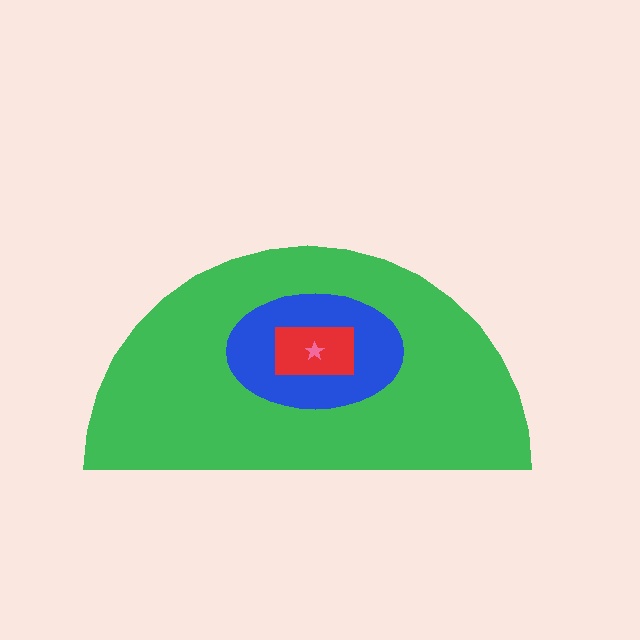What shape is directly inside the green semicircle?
The blue ellipse.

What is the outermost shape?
The green semicircle.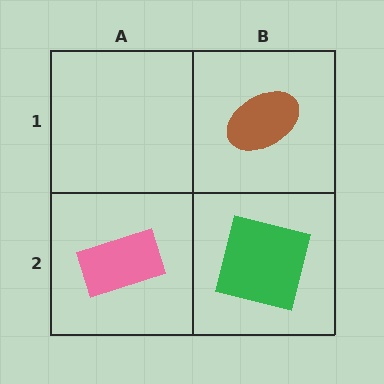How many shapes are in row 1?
1 shape.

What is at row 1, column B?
A brown ellipse.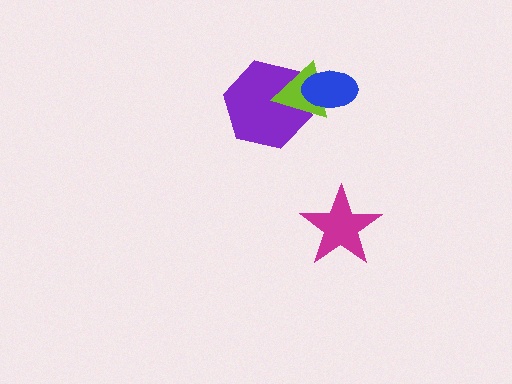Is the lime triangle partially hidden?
Yes, it is partially covered by another shape.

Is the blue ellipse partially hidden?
No, no other shape covers it.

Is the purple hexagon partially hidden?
Yes, it is partially covered by another shape.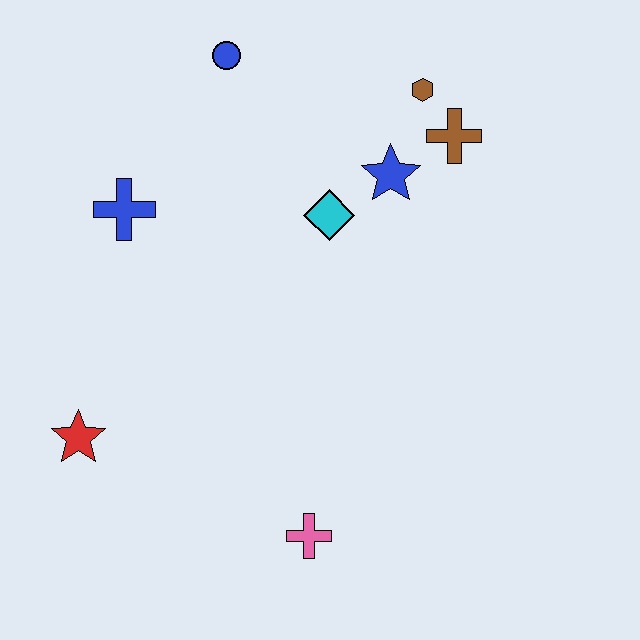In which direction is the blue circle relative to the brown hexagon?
The blue circle is to the left of the brown hexagon.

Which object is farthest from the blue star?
The red star is farthest from the blue star.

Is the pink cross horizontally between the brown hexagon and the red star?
Yes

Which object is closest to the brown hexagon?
The brown cross is closest to the brown hexagon.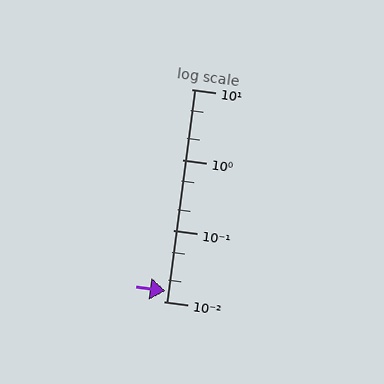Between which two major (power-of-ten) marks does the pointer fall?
The pointer is between 0.01 and 0.1.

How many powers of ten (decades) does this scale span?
The scale spans 3 decades, from 0.01 to 10.